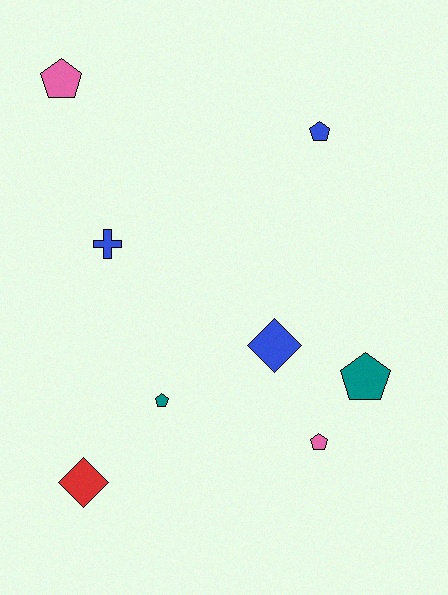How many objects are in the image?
There are 8 objects.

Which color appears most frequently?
Blue, with 3 objects.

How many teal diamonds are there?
There are no teal diamonds.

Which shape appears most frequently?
Pentagon, with 5 objects.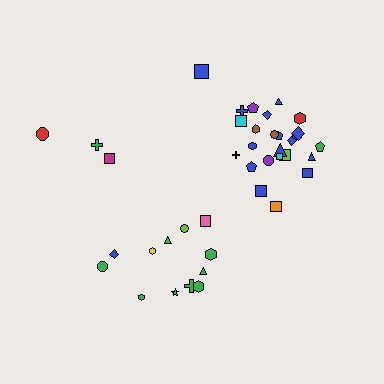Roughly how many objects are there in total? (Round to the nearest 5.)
Roughly 40 objects in total.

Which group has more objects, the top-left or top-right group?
The top-right group.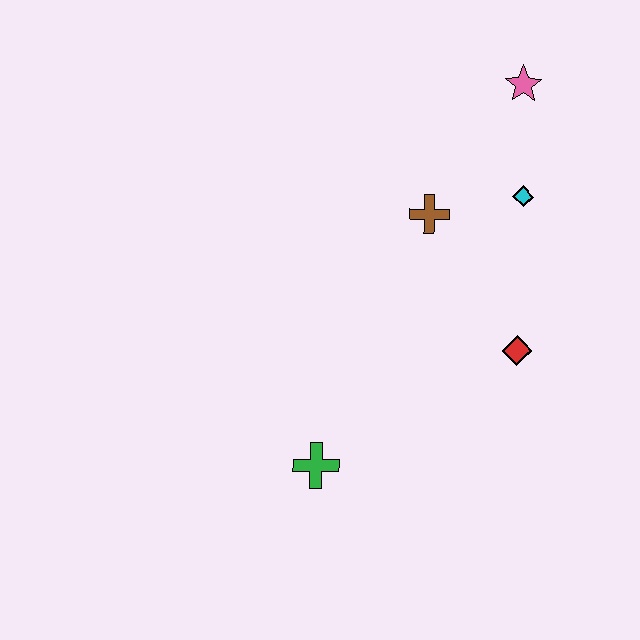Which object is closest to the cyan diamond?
The brown cross is closest to the cyan diamond.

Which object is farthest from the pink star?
The green cross is farthest from the pink star.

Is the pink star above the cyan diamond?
Yes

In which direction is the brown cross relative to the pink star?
The brown cross is below the pink star.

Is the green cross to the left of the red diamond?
Yes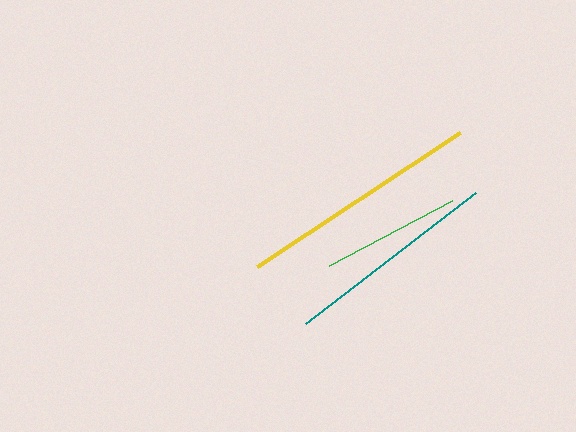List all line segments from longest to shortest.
From longest to shortest: yellow, teal, green.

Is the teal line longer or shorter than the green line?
The teal line is longer than the green line.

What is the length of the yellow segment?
The yellow segment is approximately 244 pixels long.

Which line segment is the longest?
The yellow line is the longest at approximately 244 pixels.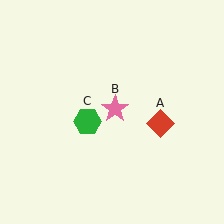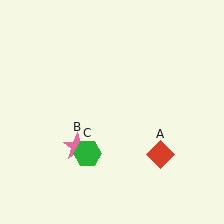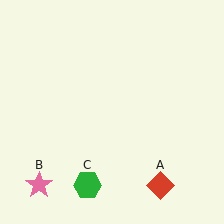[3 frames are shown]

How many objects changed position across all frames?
3 objects changed position: red diamond (object A), pink star (object B), green hexagon (object C).